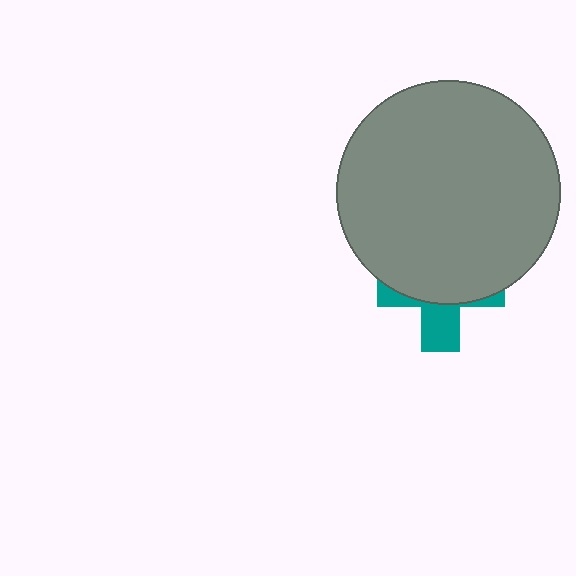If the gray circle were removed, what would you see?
You would see the complete teal cross.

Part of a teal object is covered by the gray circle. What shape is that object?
It is a cross.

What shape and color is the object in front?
The object in front is a gray circle.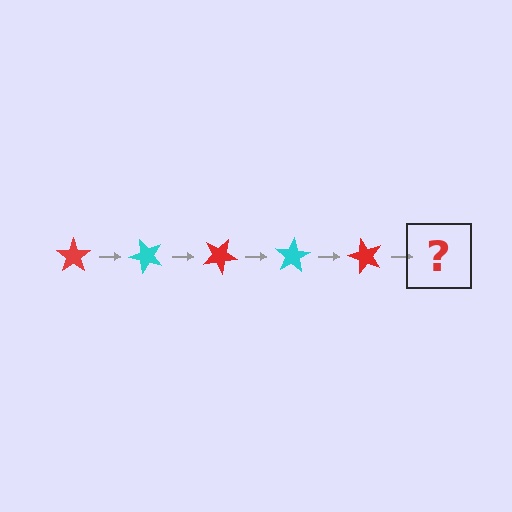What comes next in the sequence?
The next element should be a cyan star, rotated 250 degrees from the start.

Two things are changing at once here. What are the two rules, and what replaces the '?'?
The two rules are that it rotates 50 degrees each step and the color cycles through red and cyan. The '?' should be a cyan star, rotated 250 degrees from the start.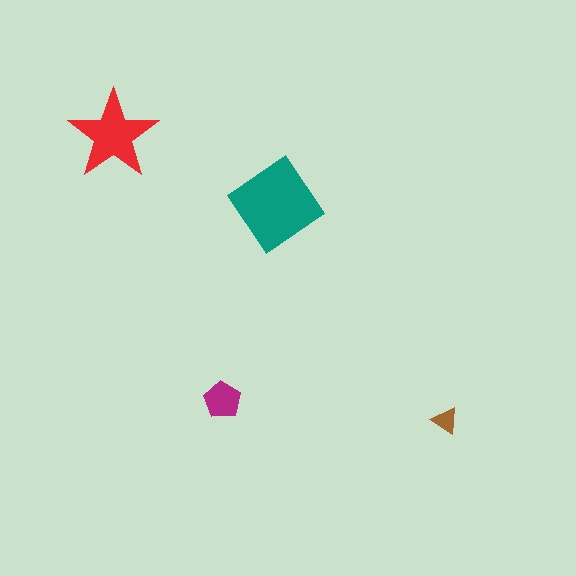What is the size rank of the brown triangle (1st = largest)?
4th.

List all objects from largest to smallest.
The teal diamond, the red star, the magenta pentagon, the brown triangle.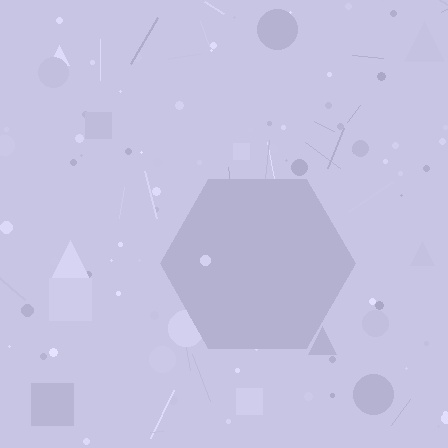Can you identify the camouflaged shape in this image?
The camouflaged shape is a hexagon.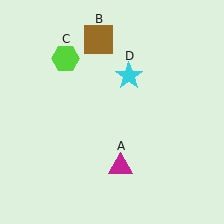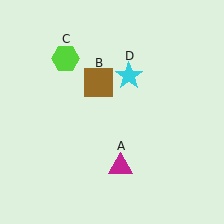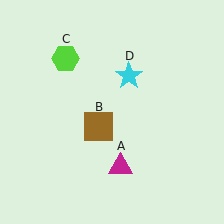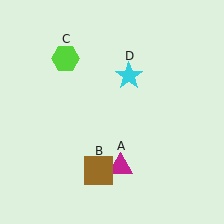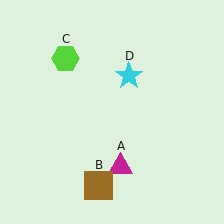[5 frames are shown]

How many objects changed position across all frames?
1 object changed position: brown square (object B).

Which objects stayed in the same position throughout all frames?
Magenta triangle (object A) and lime hexagon (object C) and cyan star (object D) remained stationary.